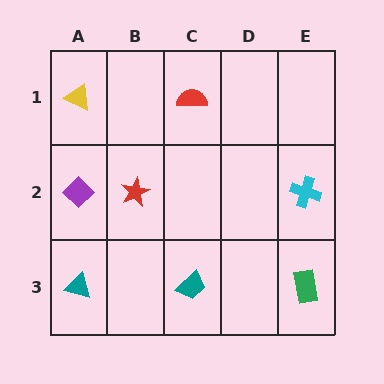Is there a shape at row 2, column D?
No, that cell is empty.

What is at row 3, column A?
A teal triangle.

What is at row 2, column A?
A purple diamond.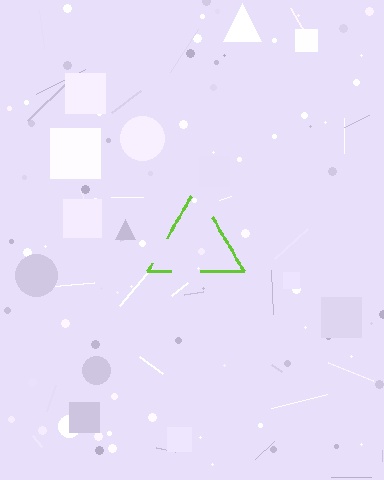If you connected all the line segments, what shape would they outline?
They would outline a triangle.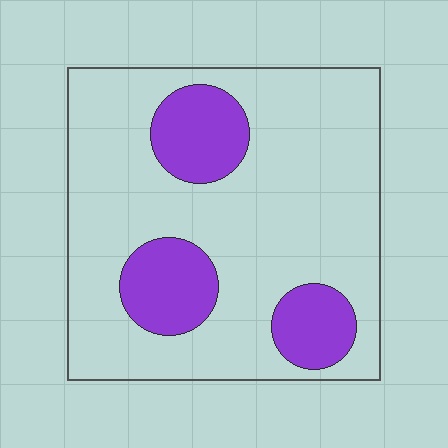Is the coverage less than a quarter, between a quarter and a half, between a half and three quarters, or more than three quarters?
Less than a quarter.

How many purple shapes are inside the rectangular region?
3.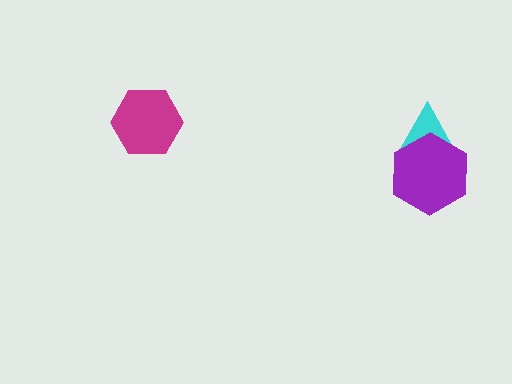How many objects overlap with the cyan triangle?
1 object overlaps with the cyan triangle.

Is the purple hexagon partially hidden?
No, no other shape covers it.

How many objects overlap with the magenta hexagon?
0 objects overlap with the magenta hexagon.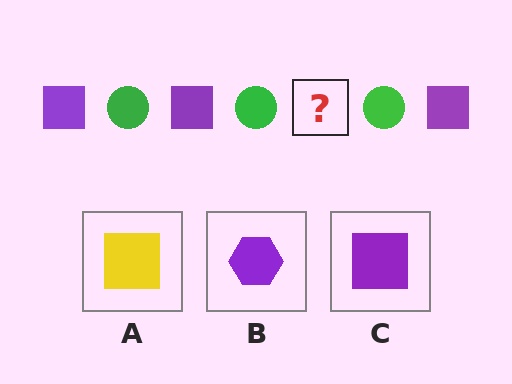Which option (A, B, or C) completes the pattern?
C.